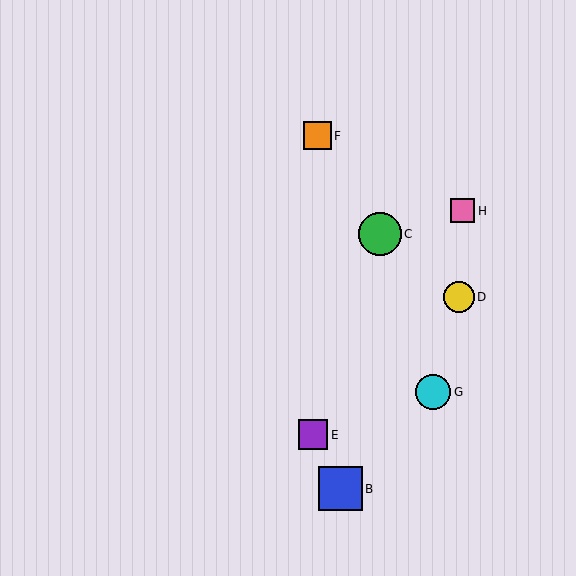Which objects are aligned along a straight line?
Objects A, B, E are aligned along a straight line.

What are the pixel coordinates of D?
Object D is at (459, 297).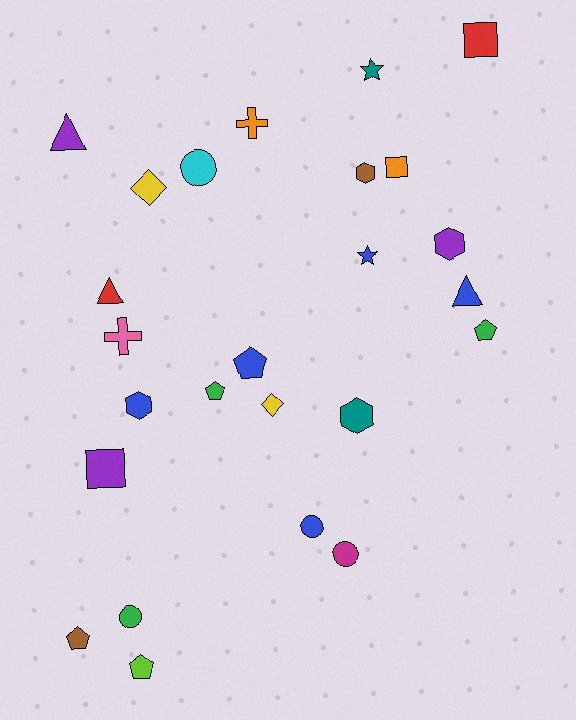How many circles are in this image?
There are 4 circles.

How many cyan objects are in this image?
There is 1 cyan object.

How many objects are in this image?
There are 25 objects.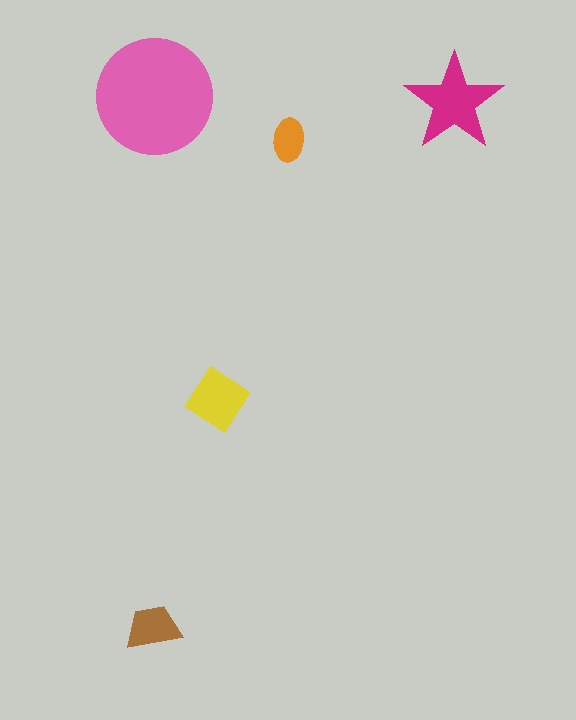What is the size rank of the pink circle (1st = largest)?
1st.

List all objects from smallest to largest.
The orange ellipse, the brown trapezoid, the yellow diamond, the magenta star, the pink circle.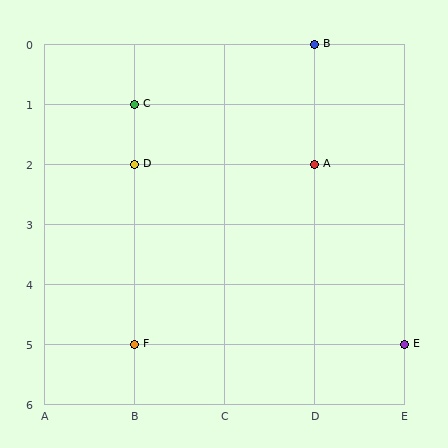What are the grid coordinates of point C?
Point C is at grid coordinates (B, 1).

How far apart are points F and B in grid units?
Points F and B are 2 columns and 5 rows apart (about 5.4 grid units diagonally).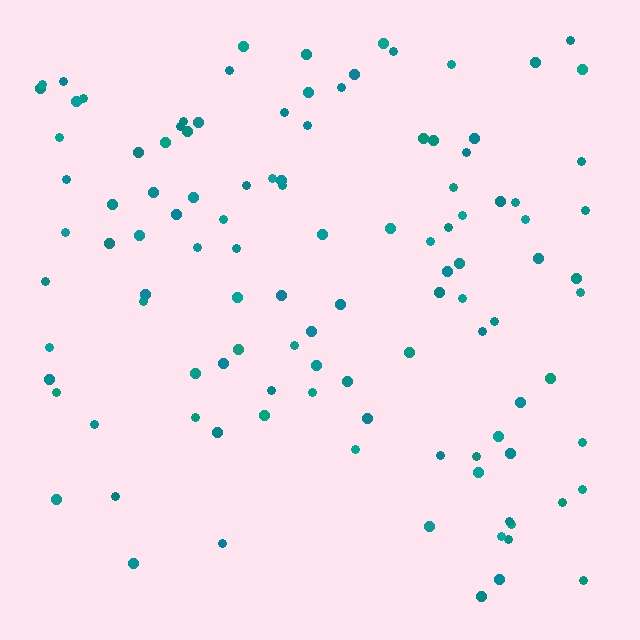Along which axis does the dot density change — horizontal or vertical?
Vertical.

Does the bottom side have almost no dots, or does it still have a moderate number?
Still a moderate number, just noticeably fewer than the top.